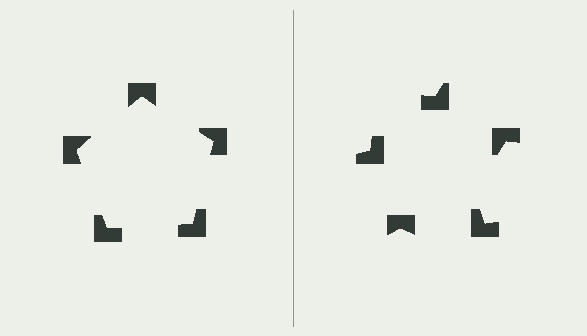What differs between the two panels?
The notched squares are positioned identically on both sides; only the wedge orientations differ. On the left they align to a pentagon; on the right they are misaligned.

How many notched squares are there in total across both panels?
10 — 5 on each side.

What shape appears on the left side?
An illusory pentagon.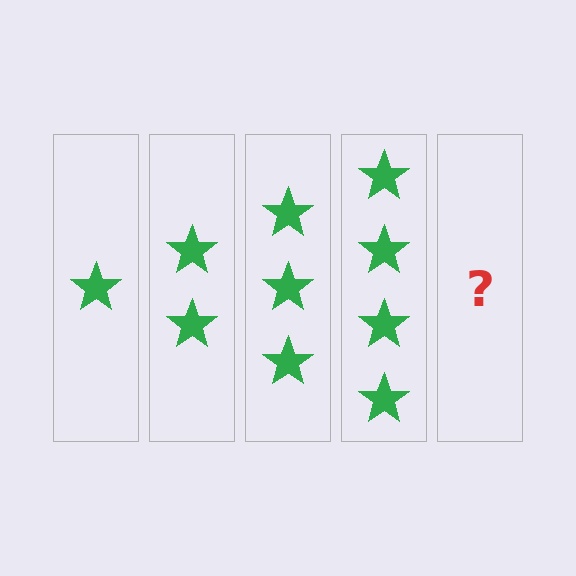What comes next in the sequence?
The next element should be 5 stars.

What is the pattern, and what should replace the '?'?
The pattern is that each step adds one more star. The '?' should be 5 stars.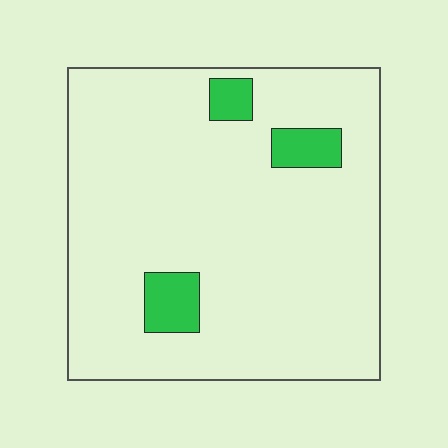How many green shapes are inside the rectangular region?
3.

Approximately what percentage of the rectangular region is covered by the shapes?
Approximately 10%.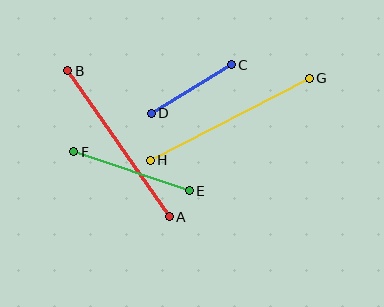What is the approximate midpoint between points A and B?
The midpoint is at approximately (118, 144) pixels.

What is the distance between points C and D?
The distance is approximately 94 pixels.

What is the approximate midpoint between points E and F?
The midpoint is at approximately (132, 171) pixels.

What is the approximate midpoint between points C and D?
The midpoint is at approximately (191, 89) pixels.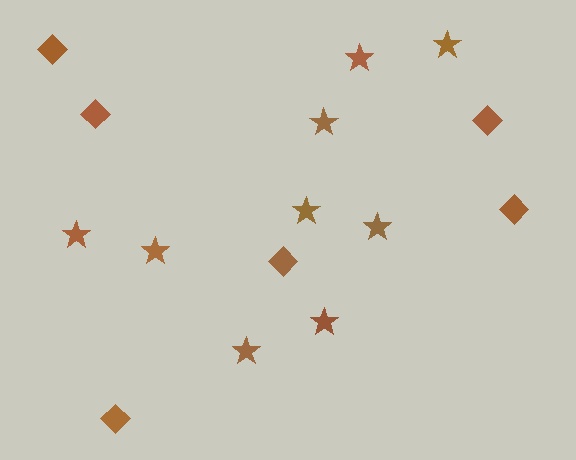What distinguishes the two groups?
There are 2 groups: one group of stars (9) and one group of diamonds (6).